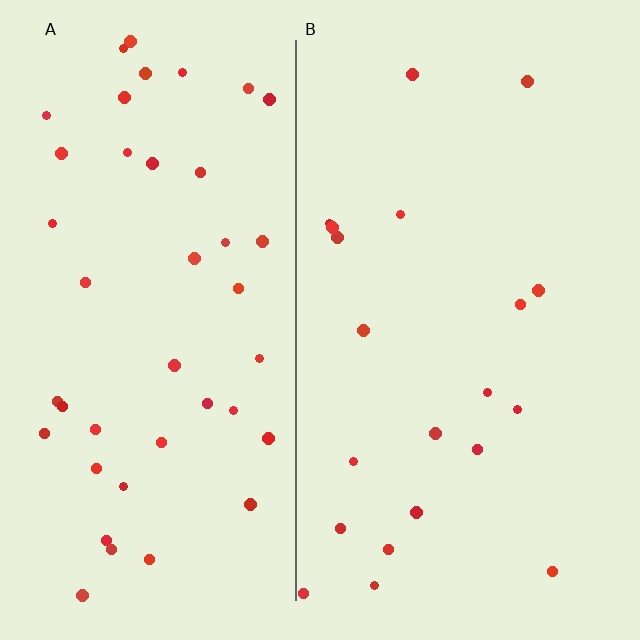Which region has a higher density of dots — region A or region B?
A (the left).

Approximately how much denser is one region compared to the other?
Approximately 2.1× — region A over region B.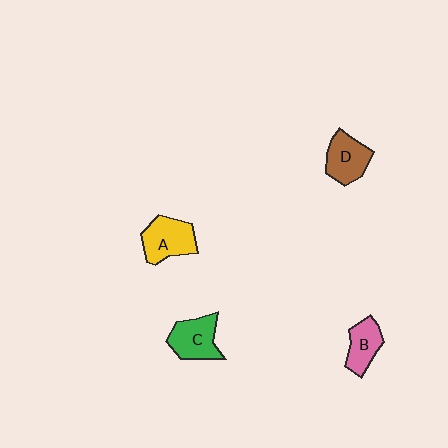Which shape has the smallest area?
Shape B (pink).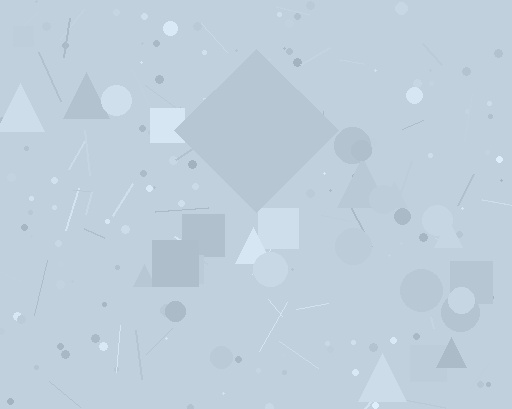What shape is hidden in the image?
A diamond is hidden in the image.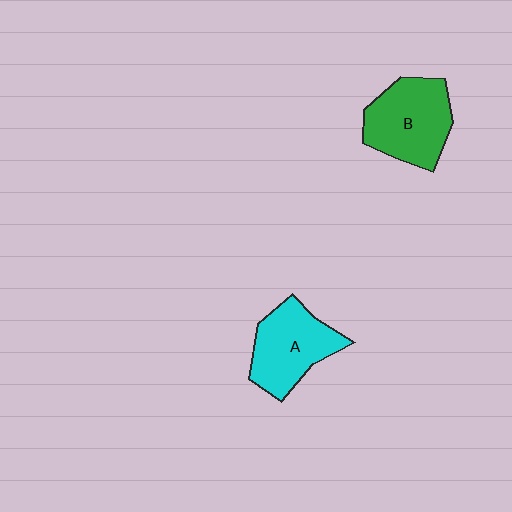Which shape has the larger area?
Shape B (green).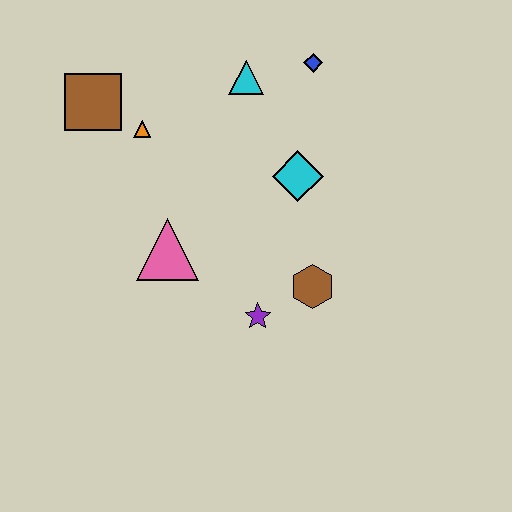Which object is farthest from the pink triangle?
The blue diamond is farthest from the pink triangle.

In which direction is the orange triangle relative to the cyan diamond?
The orange triangle is to the left of the cyan diamond.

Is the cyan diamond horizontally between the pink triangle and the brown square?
No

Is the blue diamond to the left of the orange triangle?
No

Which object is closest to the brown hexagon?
The purple star is closest to the brown hexagon.